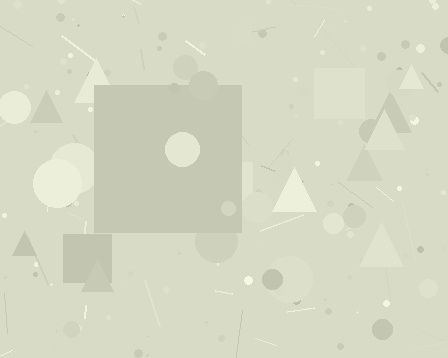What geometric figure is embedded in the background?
A square is embedded in the background.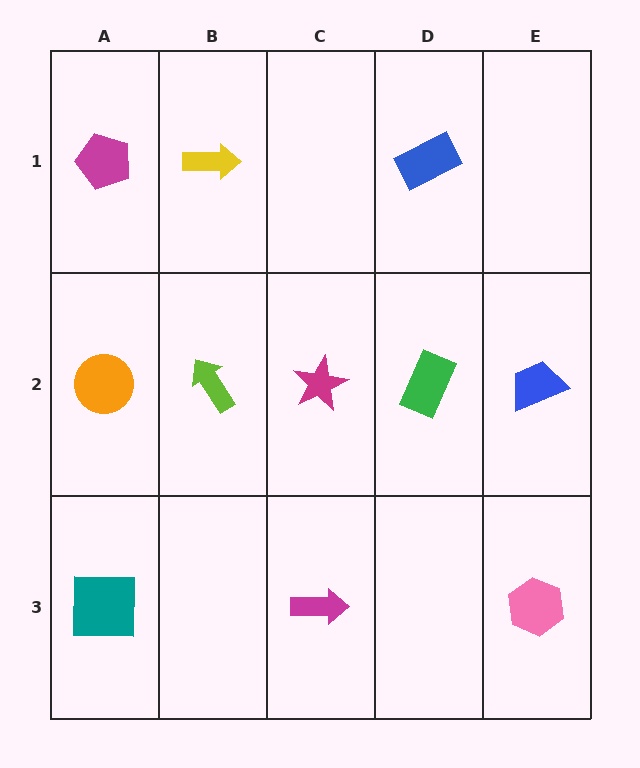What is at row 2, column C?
A magenta star.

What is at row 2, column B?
A lime arrow.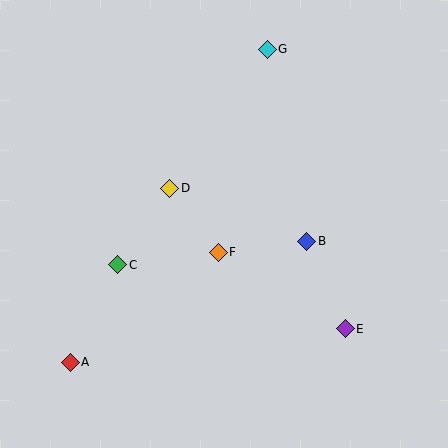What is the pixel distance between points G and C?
The distance between G and C is 262 pixels.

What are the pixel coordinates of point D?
Point D is at (170, 188).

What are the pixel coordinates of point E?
Point E is at (345, 329).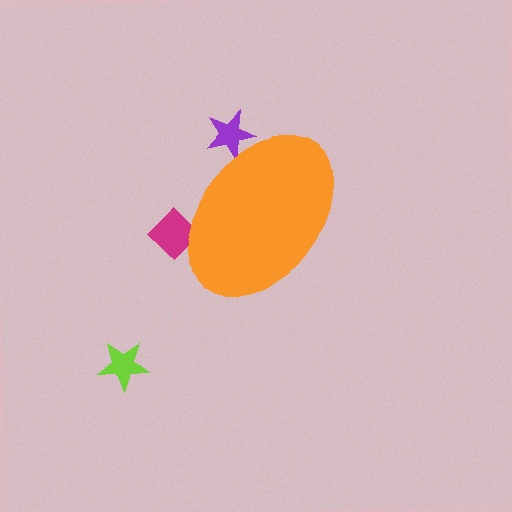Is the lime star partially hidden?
No, the lime star is fully visible.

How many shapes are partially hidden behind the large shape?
2 shapes are partially hidden.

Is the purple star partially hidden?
Yes, the purple star is partially hidden behind the orange ellipse.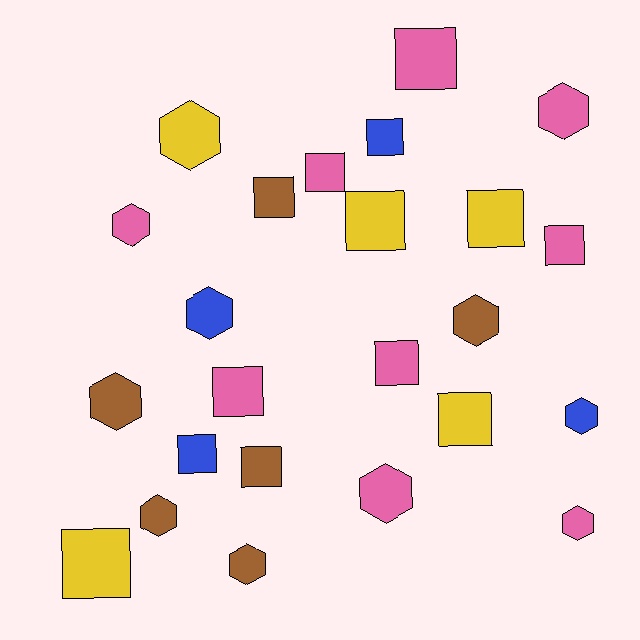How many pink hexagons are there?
There are 4 pink hexagons.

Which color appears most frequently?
Pink, with 9 objects.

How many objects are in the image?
There are 24 objects.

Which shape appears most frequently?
Square, with 13 objects.